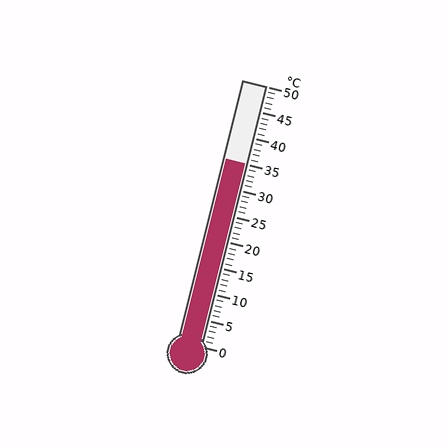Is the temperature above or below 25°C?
The temperature is above 25°C.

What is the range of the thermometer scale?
The thermometer scale ranges from 0°C to 50°C.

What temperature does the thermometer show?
The thermometer shows approximately 35°C.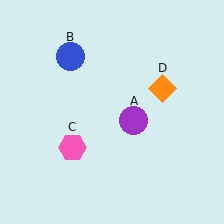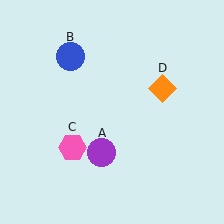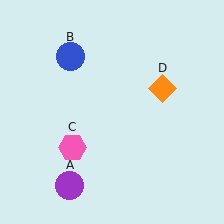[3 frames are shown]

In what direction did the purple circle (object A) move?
The purple circle (object A) moved down and to the left.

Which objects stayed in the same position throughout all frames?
Blue circle (object B) and pink hexagon (object C) and orange diamond (object D) remained stationary.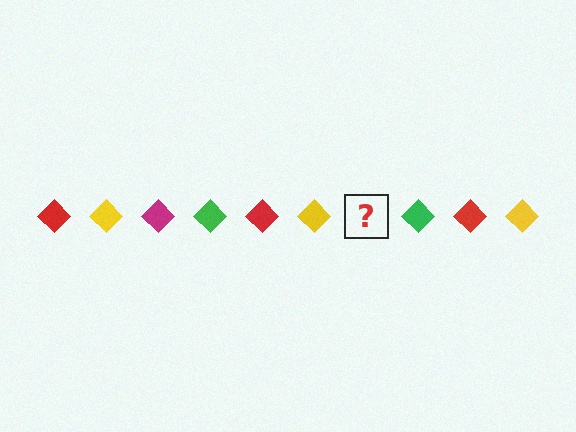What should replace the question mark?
The question mark should be replaced with a magenta diamond.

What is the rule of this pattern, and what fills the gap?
The rule is that the pattern cycles through red, yellow, magenta, green diamonds. The gap should be filled with a magenta diamond.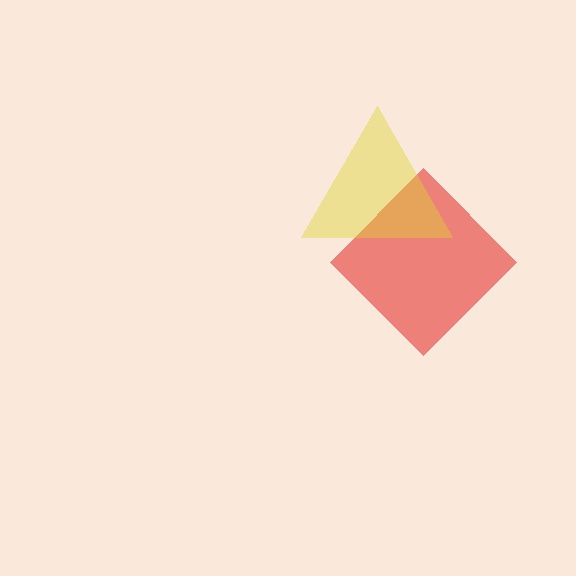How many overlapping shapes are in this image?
There are 2 overlapping shapes in the image.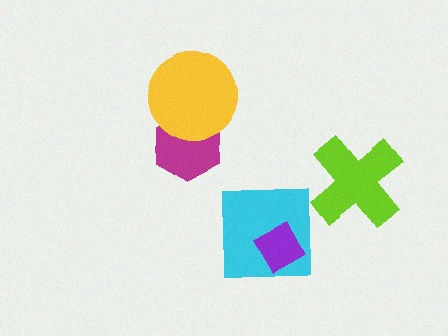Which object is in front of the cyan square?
The purple diamond is in front of the cyan square.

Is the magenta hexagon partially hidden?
Yes, it is partially covered by another shape.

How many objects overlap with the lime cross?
0 objects overlap with the lime cross.